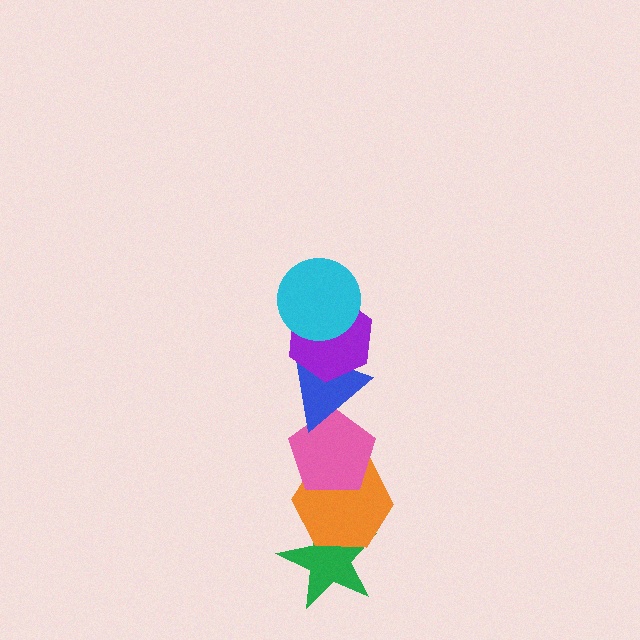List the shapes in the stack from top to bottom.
From top to bottom: the cyan circle, the purple hexagon, the blue triangle, the pink pentagon, the orange hexagon, the green star.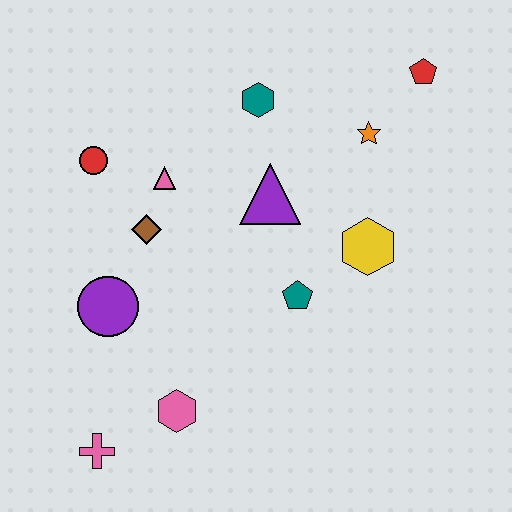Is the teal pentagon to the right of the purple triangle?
Yes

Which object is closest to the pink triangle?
The brown diamond is closest to the pink triangle.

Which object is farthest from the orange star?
The pink cross is farthest from the orange star.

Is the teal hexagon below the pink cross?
No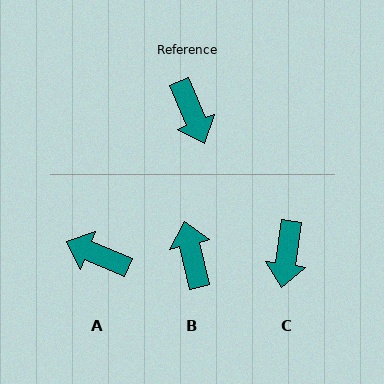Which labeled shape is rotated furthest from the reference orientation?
B, about 171 degrees away.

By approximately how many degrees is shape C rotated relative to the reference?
Approximately 31 degrees clockwise.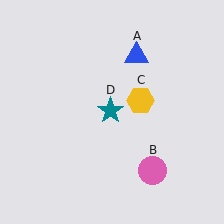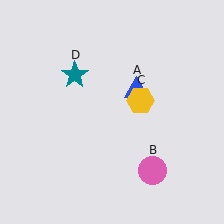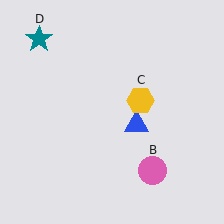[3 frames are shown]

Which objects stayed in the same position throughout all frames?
Pink circle (object B) and yellow hexagon (object C) remained stationary.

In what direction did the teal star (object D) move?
The teal star (object D) moved up and to the left.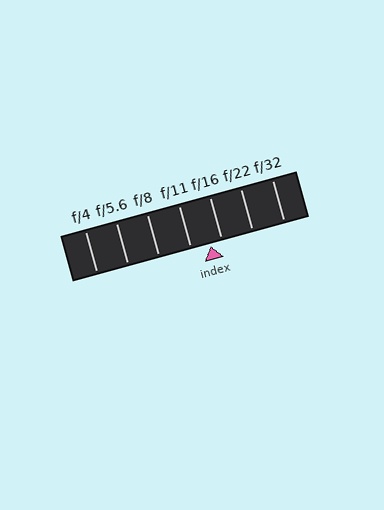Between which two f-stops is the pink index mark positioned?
The index mark is between f/11 and f/16.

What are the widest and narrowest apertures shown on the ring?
The widest aperture shown is f/4 and the narrowest is f/32.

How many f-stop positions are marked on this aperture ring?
There are 7 f-stop positions marked.